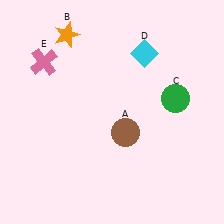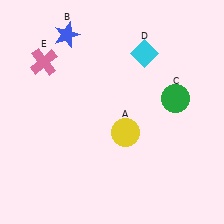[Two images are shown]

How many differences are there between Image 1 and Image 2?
There are 2 differences between the two images.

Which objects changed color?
A changed from brown to yellow. B changed from orange to blue.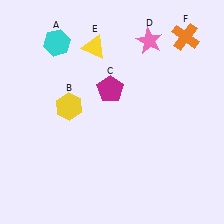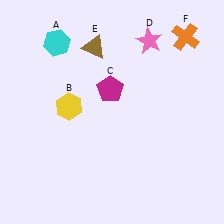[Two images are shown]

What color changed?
The triangle (E) changed from yellow in Image 1 to brown in Image 2.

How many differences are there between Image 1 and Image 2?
There is 1 difference between the two images.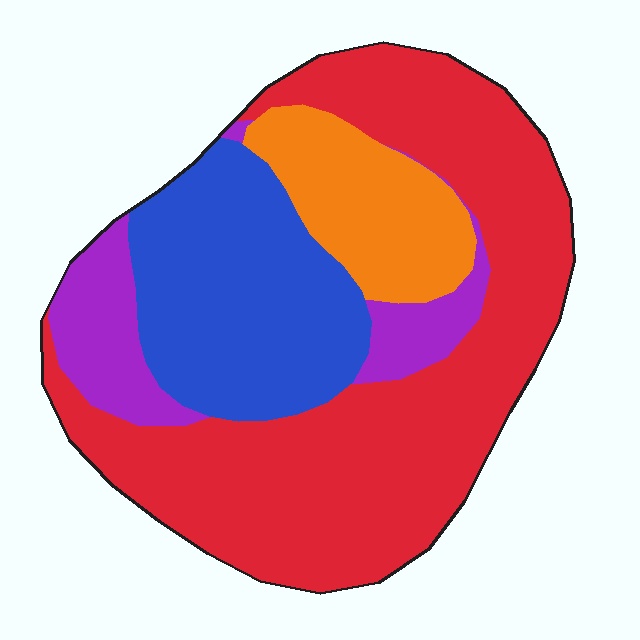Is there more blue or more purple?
Blue.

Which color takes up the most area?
Red, at roughly 50%.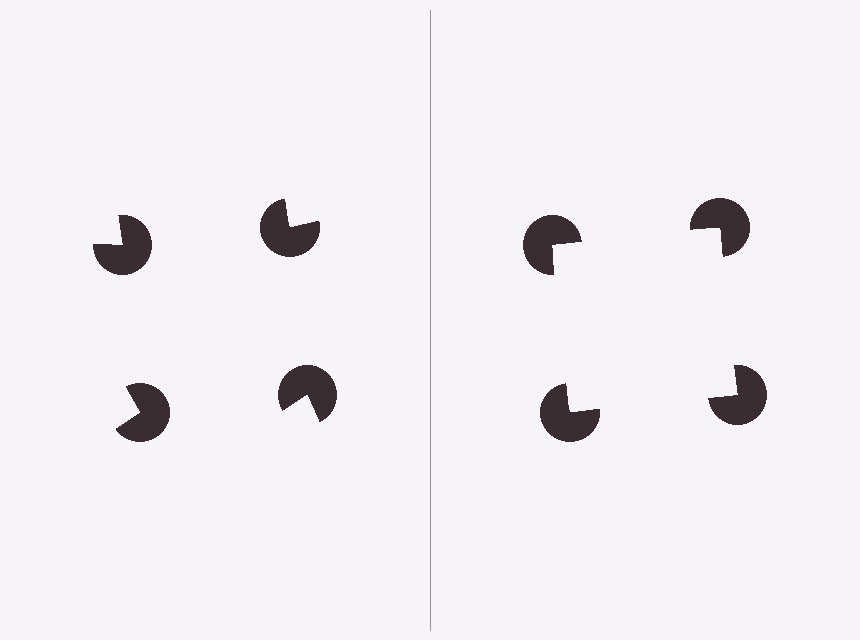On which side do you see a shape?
An illusory square appears on the right side. On the left side the wedge cuts are rotated, so no coherent shape forms.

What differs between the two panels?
The pac-man discs are positioned identically on both sides; only the wedge orientations differ. On the right they align to a square; on the left they are misaligned.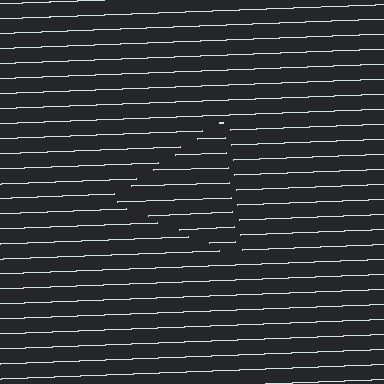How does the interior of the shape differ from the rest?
The interior of the shape contains the same grating, shifted by half a period — the contour is defined by the phase discontinuity where line-ends from the inner and outer gratings abut.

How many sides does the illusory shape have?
3 sides — the line-ends trace a triangle.